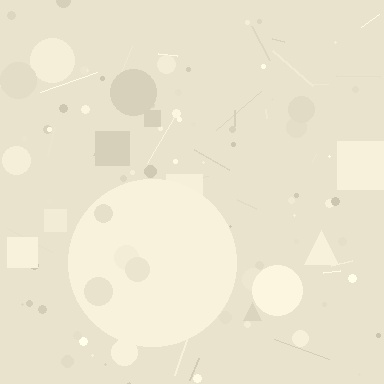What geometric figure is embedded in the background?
A circle is embedded in the background.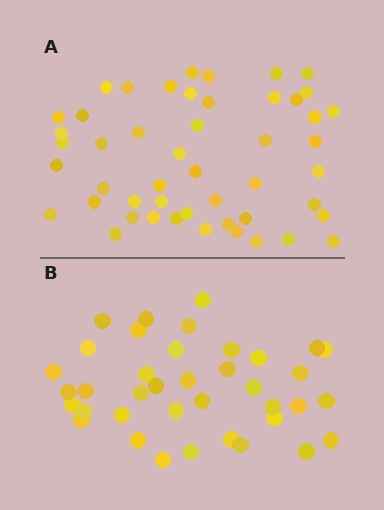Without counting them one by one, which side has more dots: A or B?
Region A (the top region) has more dots.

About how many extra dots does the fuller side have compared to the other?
Region A has roughly 12 or so more dots than region B.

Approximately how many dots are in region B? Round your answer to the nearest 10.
About 40 dots. (The exact count is 38, which rounds to 40.)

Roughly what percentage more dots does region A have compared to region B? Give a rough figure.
About 30% more.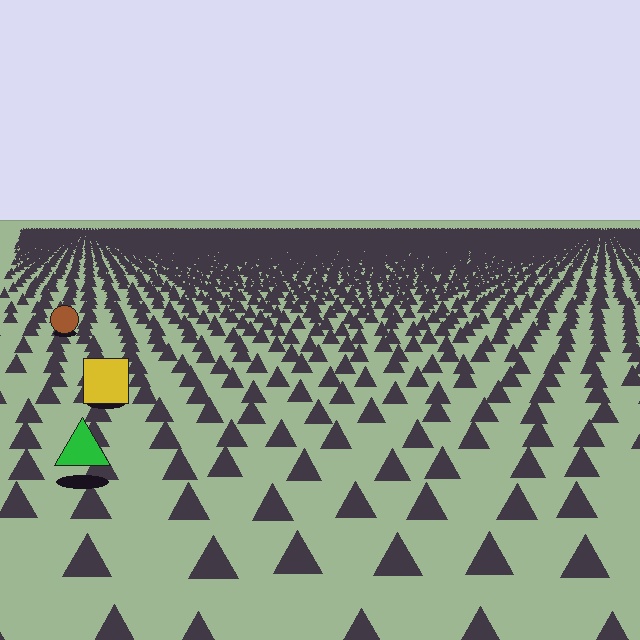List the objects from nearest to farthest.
From nearest to farthest: the green triangle, the yellow square, the brown circle.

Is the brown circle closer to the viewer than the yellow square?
No. The yellow square is closer — you can tell from the texture gradient: the ground texture is coarser near it.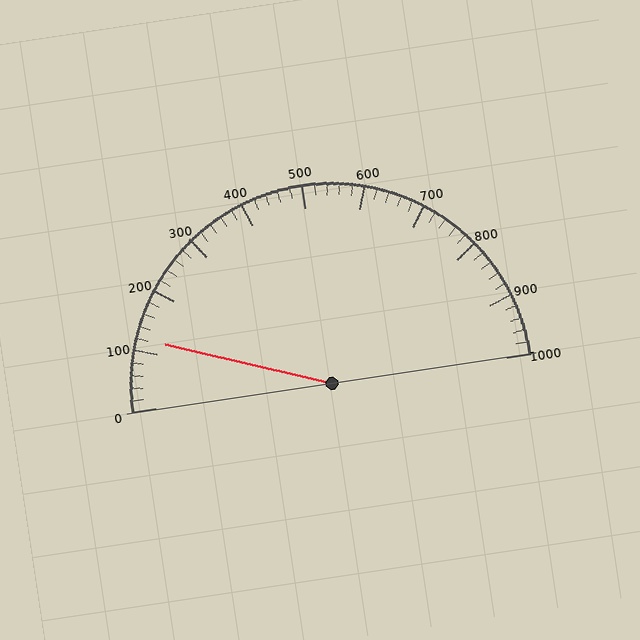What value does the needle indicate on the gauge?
The needle indicates approximately 120.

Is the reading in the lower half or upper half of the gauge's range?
The reading is in the lower half of the range (0 to 1000).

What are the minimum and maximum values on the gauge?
The gauge ranges from 0 to 1000.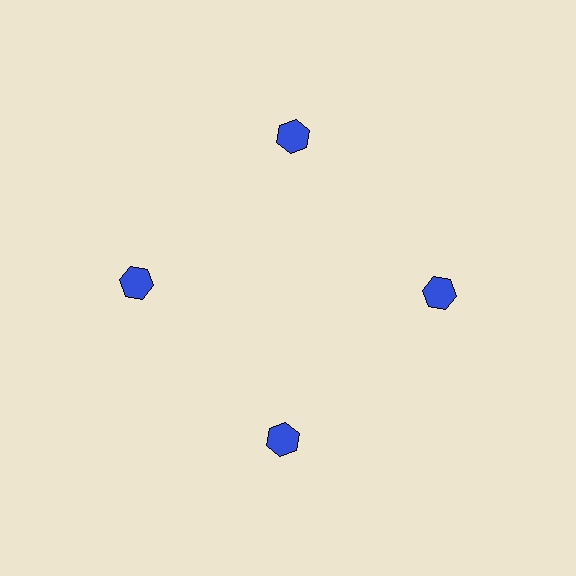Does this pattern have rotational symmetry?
Yes, this pattern has 4-fold rotational symmetry. It looks the same after rotating 90 degrees around the center.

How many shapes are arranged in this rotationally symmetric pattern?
There are 4 shapes, arranged in 4 groups of 1.